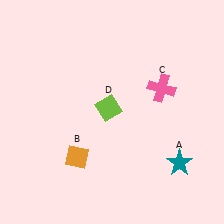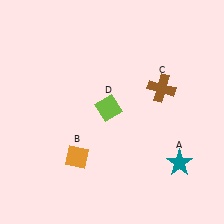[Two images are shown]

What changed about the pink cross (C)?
In Image 1, C is pink. In Image 2, it changed to brown.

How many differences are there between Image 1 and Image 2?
There is 1 difference between the two images.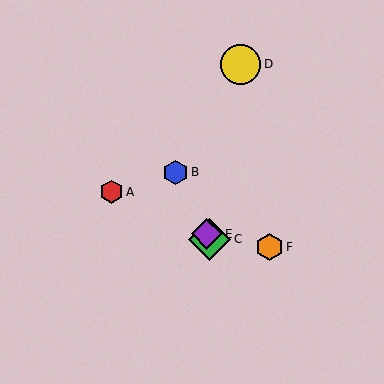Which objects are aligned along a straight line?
Objects B, C, E are aligned along a straight line.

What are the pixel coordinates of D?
Object D is at (241, 64).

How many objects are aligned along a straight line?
3 objects (B, C, E) are aligned along a straight line.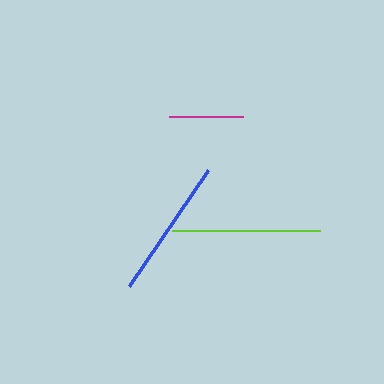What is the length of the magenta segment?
The magenta segment is approximately 75 pixels long.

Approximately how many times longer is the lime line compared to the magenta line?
The lime line is approximately 2.0 times the length of the magenta line.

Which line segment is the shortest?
The magenta line is the shortest at approximately 75 pixels.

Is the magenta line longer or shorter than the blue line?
The blue line is longer than the magenta line.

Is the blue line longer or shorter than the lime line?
The lime line is longer than the blue line.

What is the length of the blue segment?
The blue segment is approximately 140 pixels long.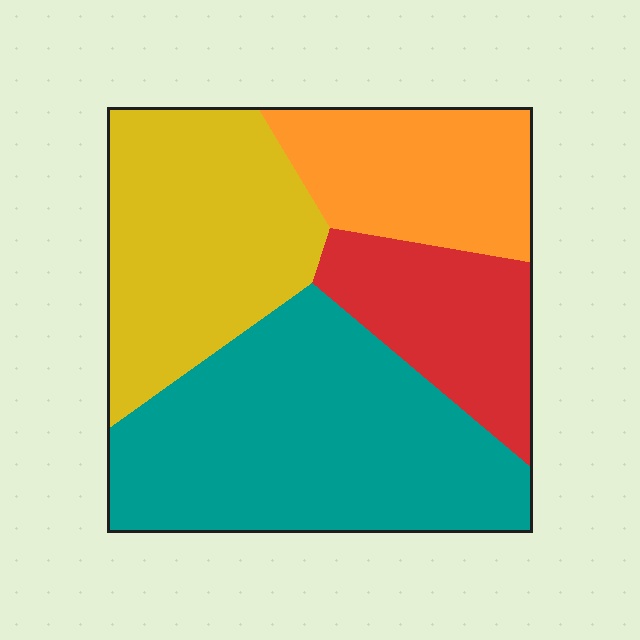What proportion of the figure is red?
Red takes up about one sixth (1/6) of the figure.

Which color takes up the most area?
Teal, at roughly 40%.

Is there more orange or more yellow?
Yellow.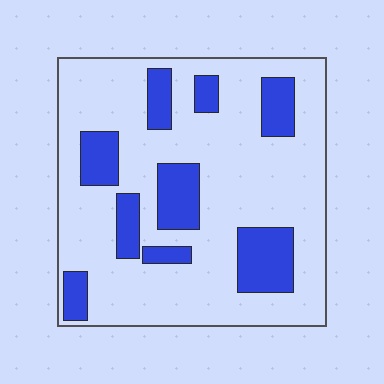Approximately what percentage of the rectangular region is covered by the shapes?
Approximately 25%.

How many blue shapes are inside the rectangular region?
9.